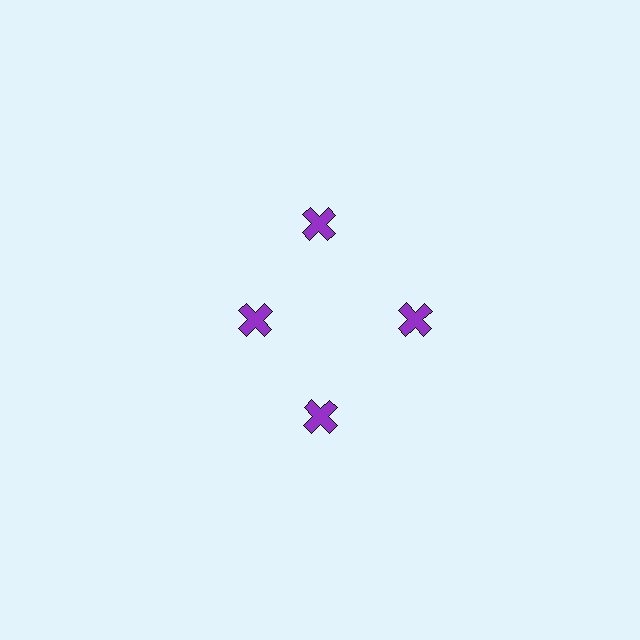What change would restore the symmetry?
The symmetry would be restored by moving it outward, back onto the ring so that all 4 crosses sit at equal angles and equal distance from the center.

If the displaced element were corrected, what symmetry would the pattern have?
It would have 4-fold rotational symmetry — the pattern would map onto itself every 90 degrees.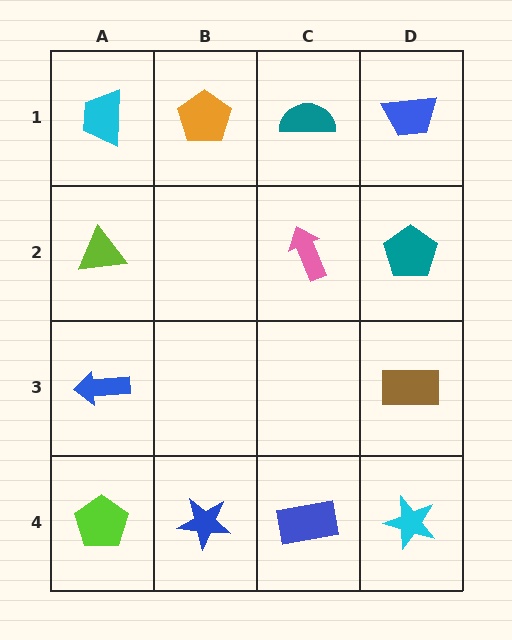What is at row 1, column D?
A blue trapezoid.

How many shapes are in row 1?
4 shapes.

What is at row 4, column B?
A blue star.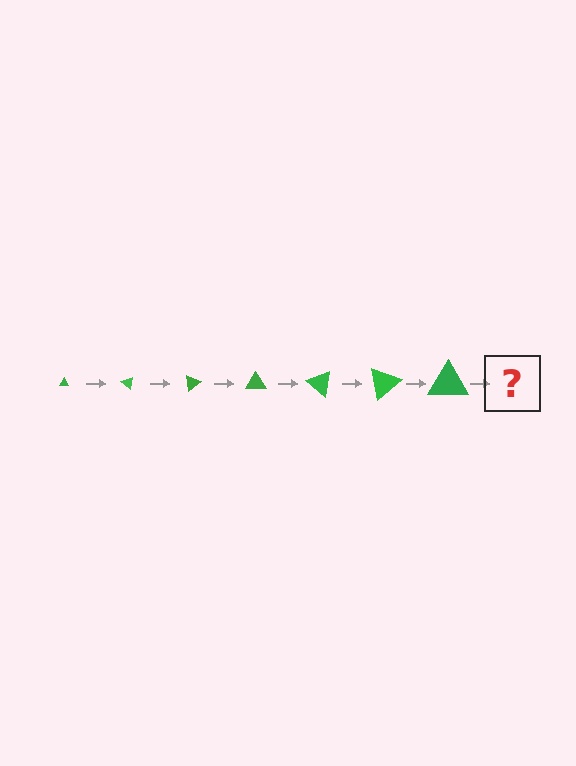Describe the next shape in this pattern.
It should be a triangle, larger than the previous one and rotated 280 degrees from the start.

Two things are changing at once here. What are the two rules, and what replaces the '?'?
The two rules are that the triangle grows larger each step and it rotates 40 degrees each step. The '?' should be a triangle, larger than the previous one and rotated 280 degrees from the start.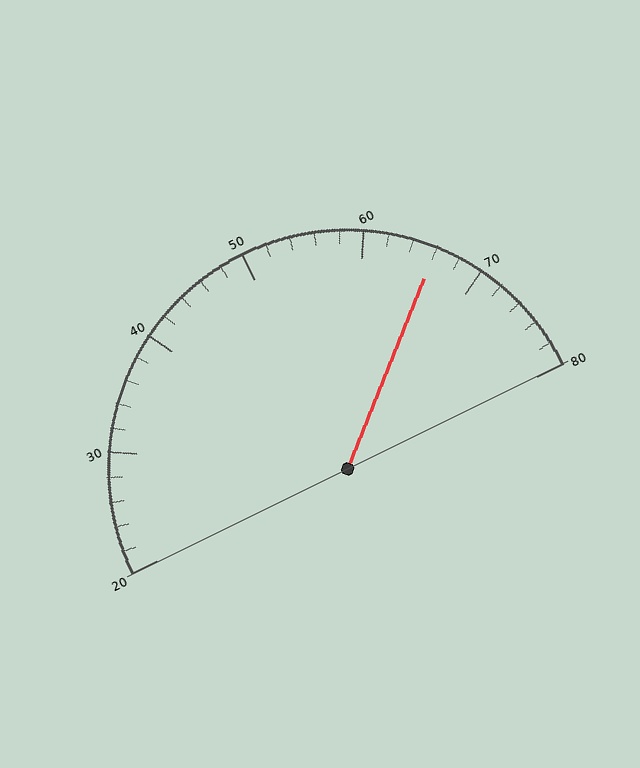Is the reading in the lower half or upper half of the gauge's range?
The reading is in the upper half of the range (20 to 80).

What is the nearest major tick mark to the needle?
The nearest major tick mark is 70.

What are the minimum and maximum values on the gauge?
The gauge ranges from 20 to 80.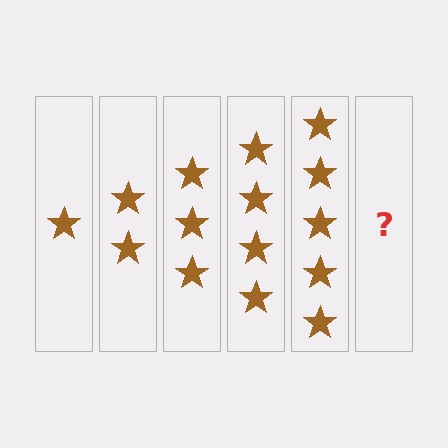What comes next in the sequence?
The next element should be 6 stars.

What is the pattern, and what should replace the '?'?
The pattern is that each step adds one more star. The '?' should be 6 stars.